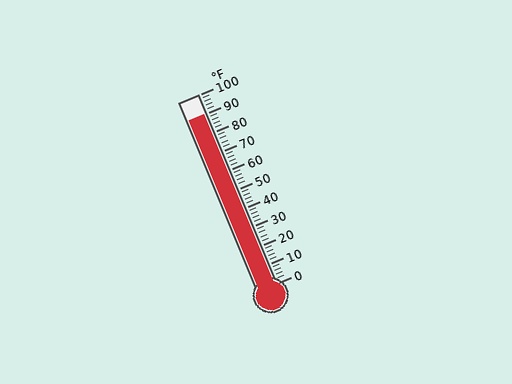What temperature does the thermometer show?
The thermometer shows approximately 90°F.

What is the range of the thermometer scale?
The thermometer scale ranges from 0°F to 100°F.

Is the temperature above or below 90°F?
The temperature is at 90°F.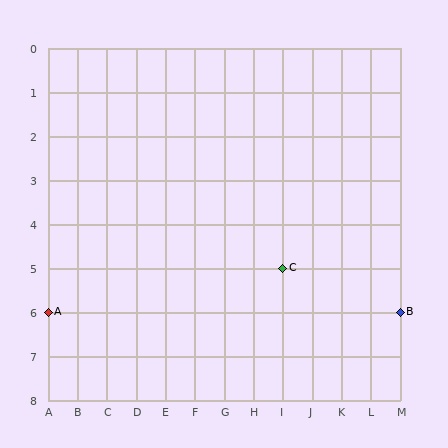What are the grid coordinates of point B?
Point B is at grid coordinates (M, 6).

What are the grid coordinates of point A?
Point A is at grid coordinates (A, 6).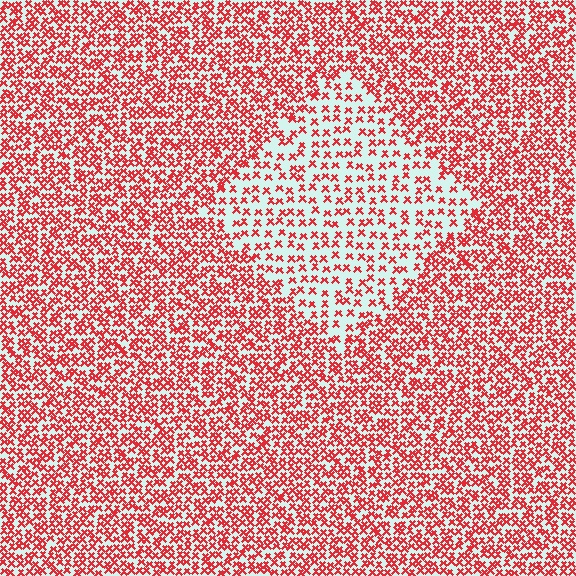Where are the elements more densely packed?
The elements are more densely packed outside the diamond boundary.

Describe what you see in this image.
The image contains small red elements arranged at two different densities. A diamond-shaped region is visible where the elements are less densely packed than the surrounding area.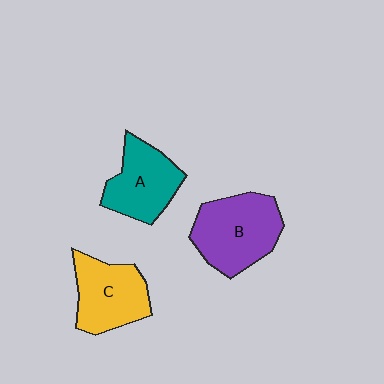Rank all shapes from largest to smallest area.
From largest to smallest: B (purple), C (yellow), A (teal).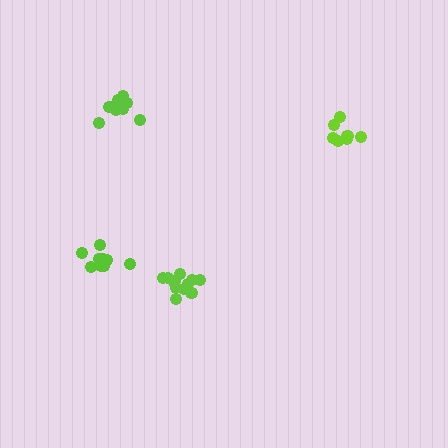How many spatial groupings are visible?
There are 4 spatial groupings.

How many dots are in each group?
Group 1: 12 dots, Group 2: 7 dots, Group 3: 10 dots, Group 4: 9 dots (38 total).